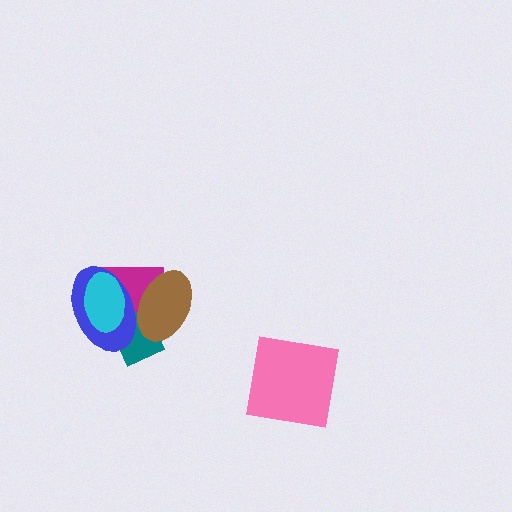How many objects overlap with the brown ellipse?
4 objects overlap with the brown ellipse.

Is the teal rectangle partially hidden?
Yes, it is partially covered by another shape.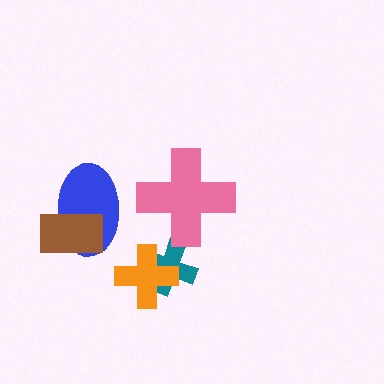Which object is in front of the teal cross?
The orange cross is in front of the teal cross.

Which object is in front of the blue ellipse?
The brown rectangle is in front of the blue ellipse.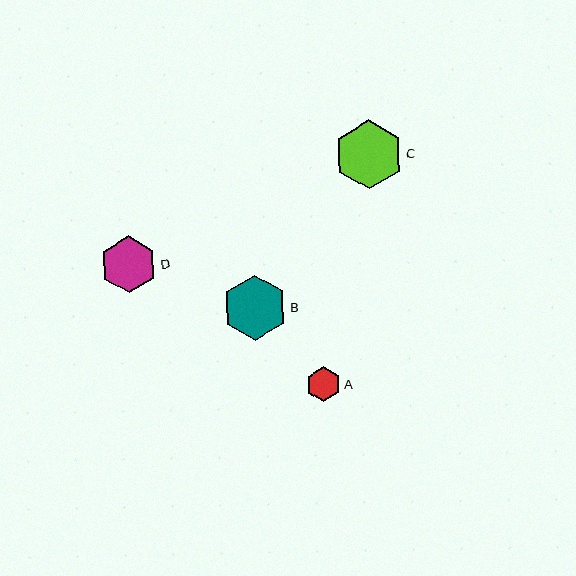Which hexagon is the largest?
Hexagon C is the largest with a size of approximately 69 pixels.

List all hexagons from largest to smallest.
From largest to smallest: C, B, D, A.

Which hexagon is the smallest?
Hexagon A is the smallest with a size of approximately 35 pixels.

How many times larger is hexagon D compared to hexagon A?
Hexagon D is approximately 1.6 times the size of hexagon A.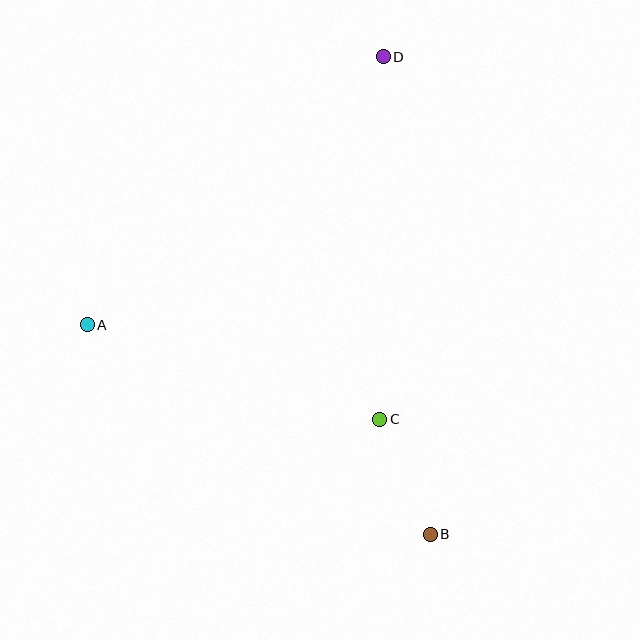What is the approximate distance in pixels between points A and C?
The distance between A and C is approximately 307 pixels.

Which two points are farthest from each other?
Points B and D are farthest from each other.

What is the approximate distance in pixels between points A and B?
The distance between A and B is approximately 402 pixels.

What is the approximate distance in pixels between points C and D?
The distance between C and D is approximately 363 pixels.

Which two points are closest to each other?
Points B and C are closest to each other.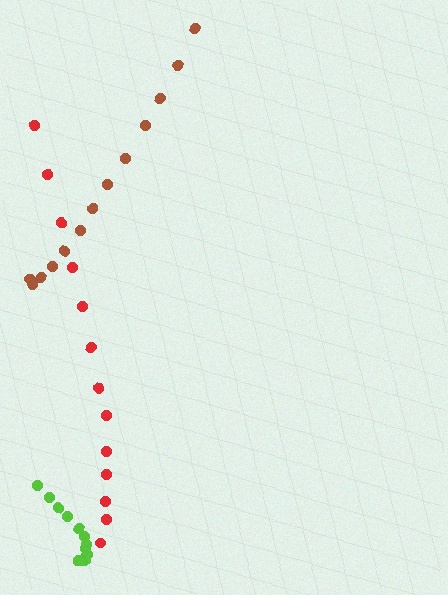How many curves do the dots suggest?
There are 3 distinct paths.